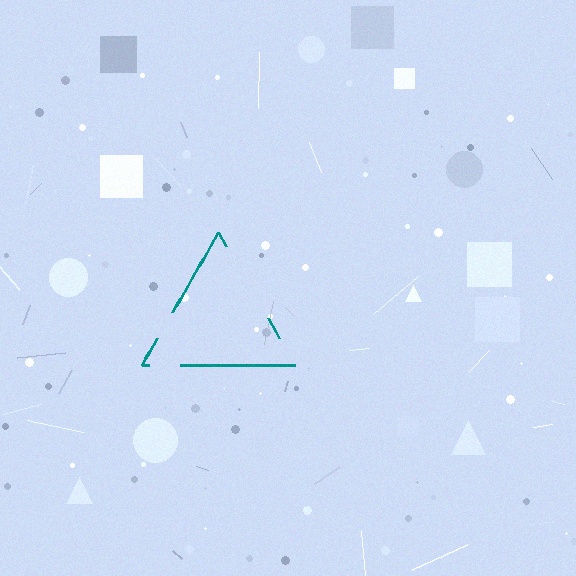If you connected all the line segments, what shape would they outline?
They would outline a triangle.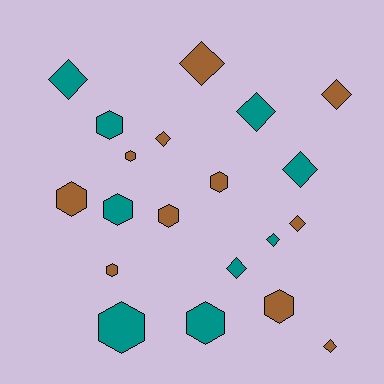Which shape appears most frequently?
Hexagon, with 10 objects.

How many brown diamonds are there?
There are 5 brown diamonds.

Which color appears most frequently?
Brown, with 11 objects.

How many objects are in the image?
There are 20 objects.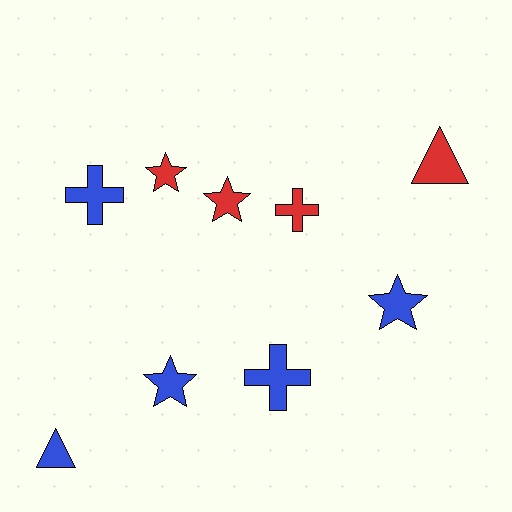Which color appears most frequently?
Blue, with 5 objects.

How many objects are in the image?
There are 9 objects.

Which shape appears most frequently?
Star, with 4 objects.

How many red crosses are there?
There is 1 red cross.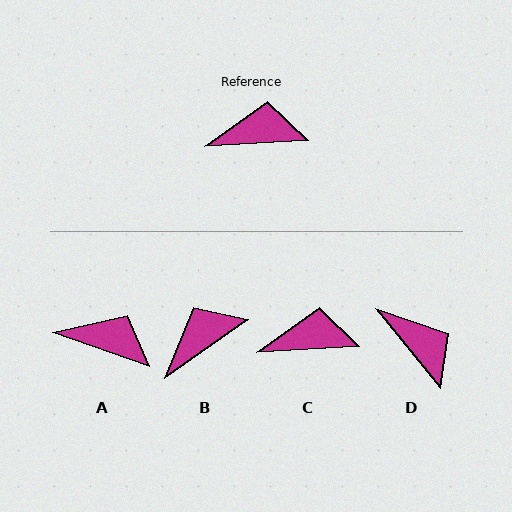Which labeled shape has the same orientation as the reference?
C.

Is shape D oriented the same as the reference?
No, it is off by about 54 degrees.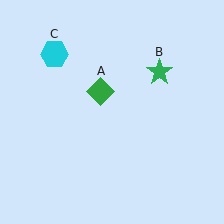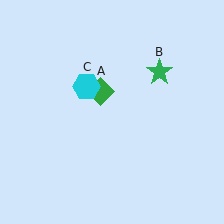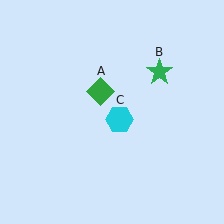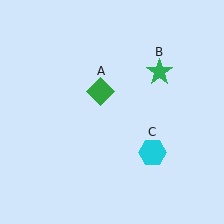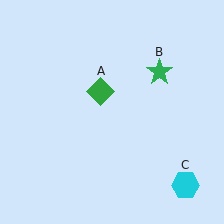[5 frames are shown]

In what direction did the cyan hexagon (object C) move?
The cyan hexagon (object C) moved down and to the right.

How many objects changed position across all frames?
1 object changed position: cyan hexagon (object C).